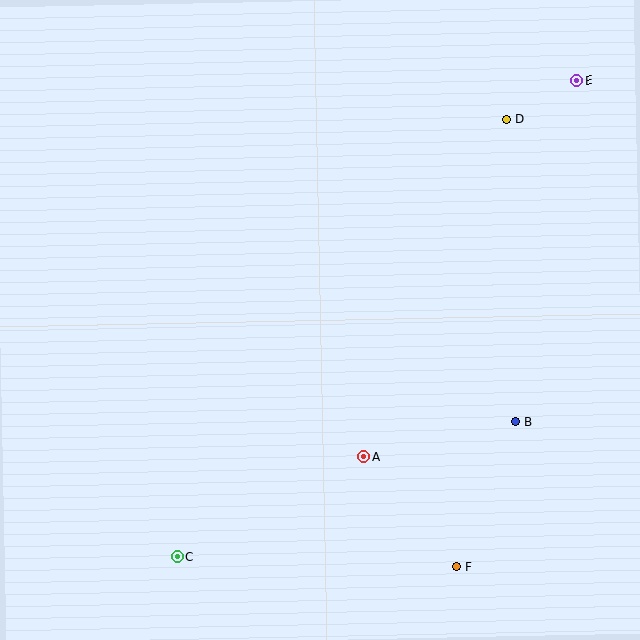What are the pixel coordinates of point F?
Point F is at (457, 567).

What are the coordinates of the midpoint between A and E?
The midpoint between A and E is at (470, 269).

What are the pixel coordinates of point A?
Point A is at (364, 457).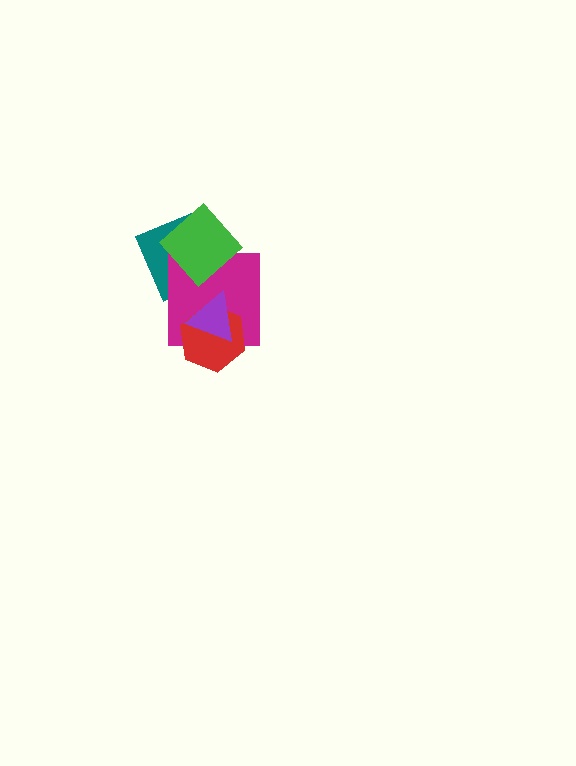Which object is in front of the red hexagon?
The purple triangle is in front of the red hexagon.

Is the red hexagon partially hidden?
Yes, it is partially covered by another shape.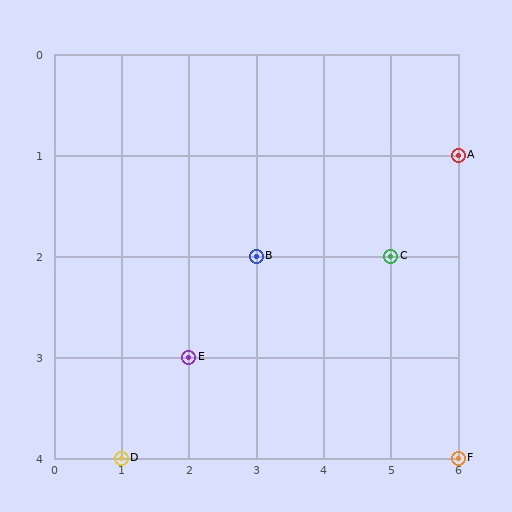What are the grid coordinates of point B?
Point B is at grid coordinates (3, 2).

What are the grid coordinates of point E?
Point E is at grid coordinates (2, 3).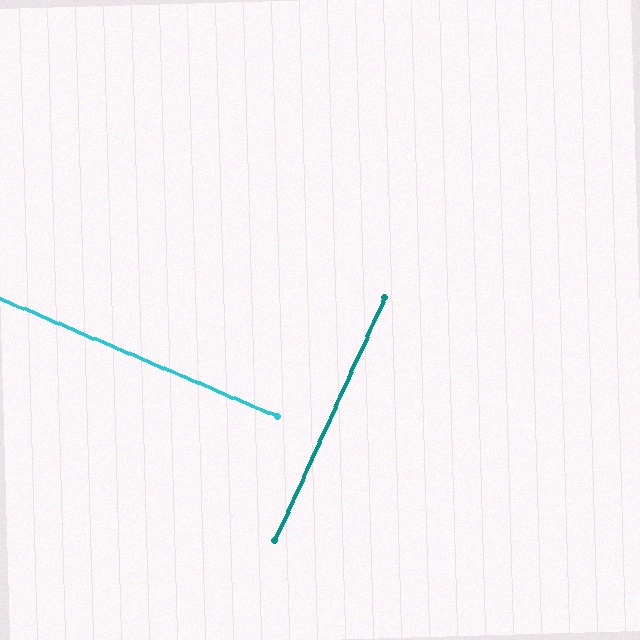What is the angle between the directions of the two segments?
Approximately 89 degrees.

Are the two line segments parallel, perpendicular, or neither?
Perpendicular — they meet at approximately 89°.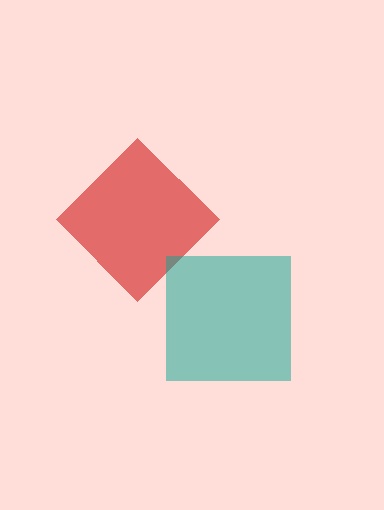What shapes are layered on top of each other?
The layered shapes are: a red diamond, a teal square.